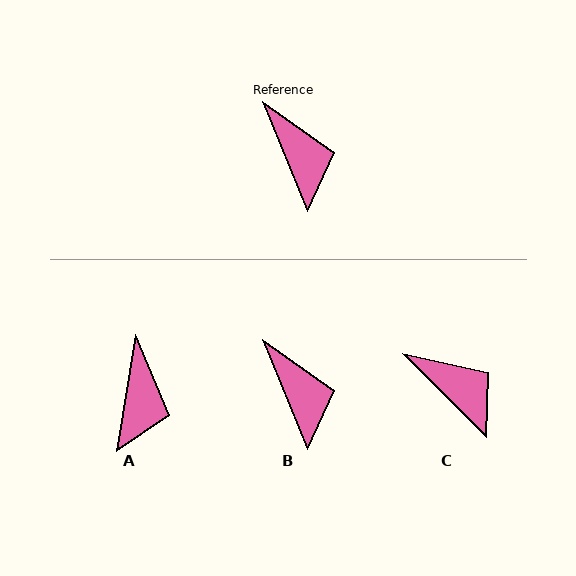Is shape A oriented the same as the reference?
No, it is off by about 31 degrees.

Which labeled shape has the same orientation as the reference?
B.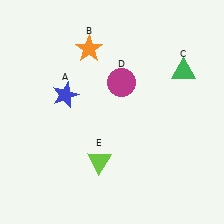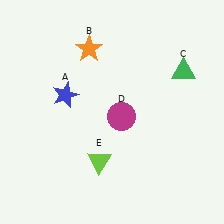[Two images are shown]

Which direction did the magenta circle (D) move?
The magenta circle (D) moved down.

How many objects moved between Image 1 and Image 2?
1 object moved between the two images.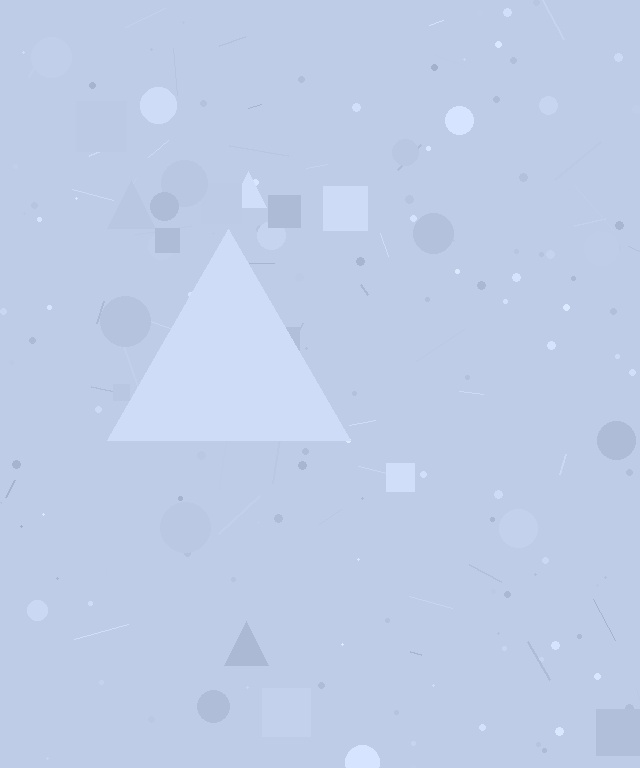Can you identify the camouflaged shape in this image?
The camouflaged shape is a triangle.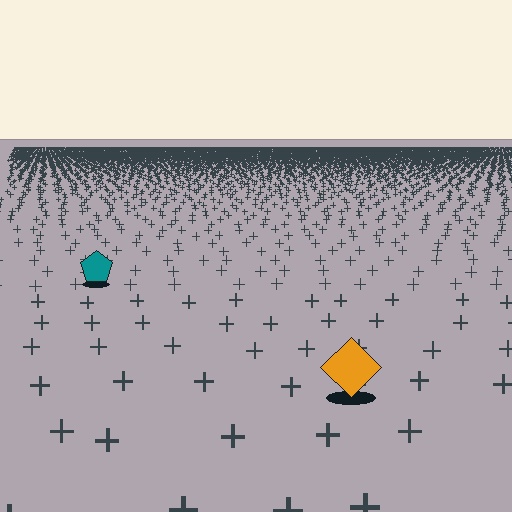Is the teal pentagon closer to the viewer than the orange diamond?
No. The orange diamond is closer — you can tell from the texture gradient: the ground texture is coarser near it.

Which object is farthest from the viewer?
The teal pentagon is farthest from the viewer. It appears smaller and the ground texture around it is denser.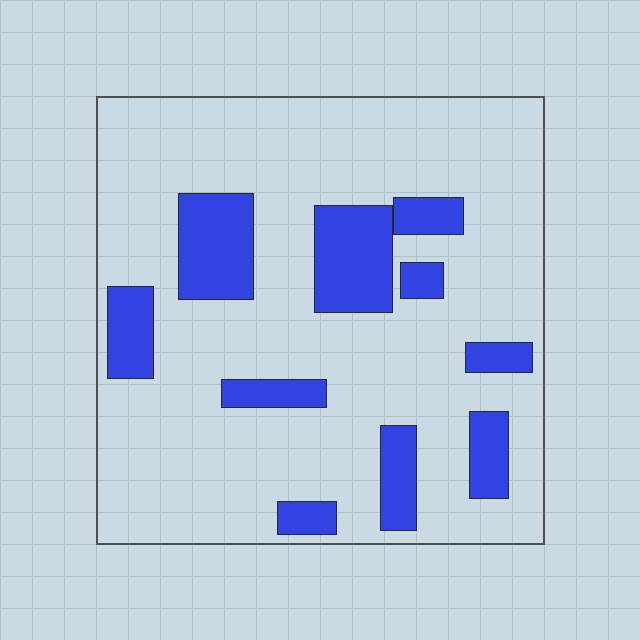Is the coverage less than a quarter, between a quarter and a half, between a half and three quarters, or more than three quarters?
Less than a quarter.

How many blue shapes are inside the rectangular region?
10.